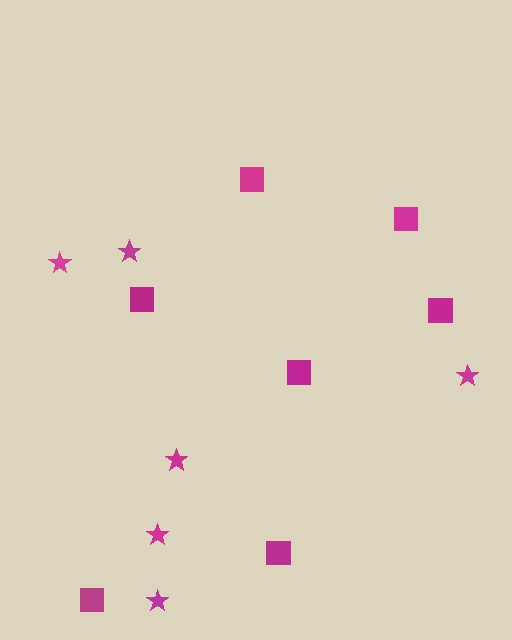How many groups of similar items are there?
There are 2 groups: one group of squares (7) and one group of stars (6).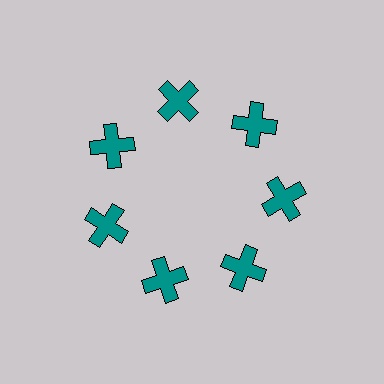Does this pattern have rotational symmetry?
Yes, this pattern has 7-fold rotational symmetry. It looks the same after rotating 51 degrees around the center.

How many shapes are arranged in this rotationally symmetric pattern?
There are 7 shapes, arranged in 7 groups of 1.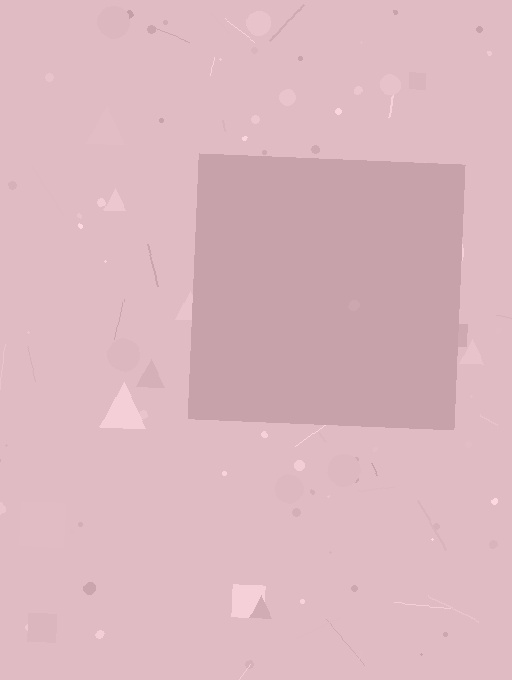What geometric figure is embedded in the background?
A square is embedded in the background.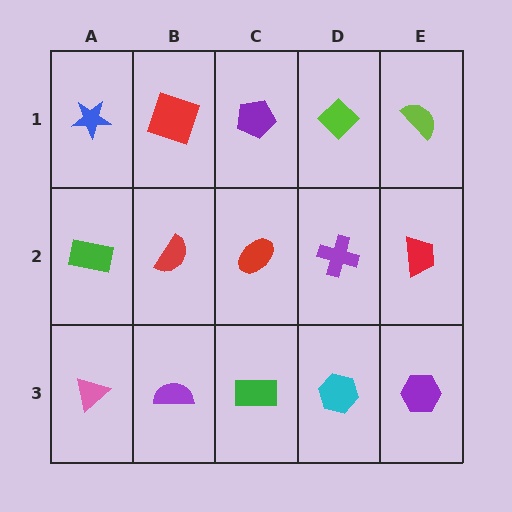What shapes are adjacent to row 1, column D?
A purple cross (row 2, column D), a purple pentagon (row 1, column C), a lime semicircle (row 1, column E).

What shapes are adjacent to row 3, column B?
A red semicircle (row 2, column B), a pink triangle (row 3, column A), a green rectangle (row 3, column C).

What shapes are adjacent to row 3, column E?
A red trapezoid (row 2, column E), a cyan hexagon (row 3, column D).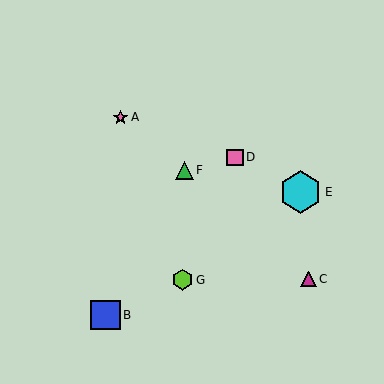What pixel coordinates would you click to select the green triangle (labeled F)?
Click at (184, 170) to select the green triangle F.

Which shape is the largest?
The cyan hexagon (labeled E) is the largest.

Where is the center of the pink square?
The center of the pink square is at (235, 157).